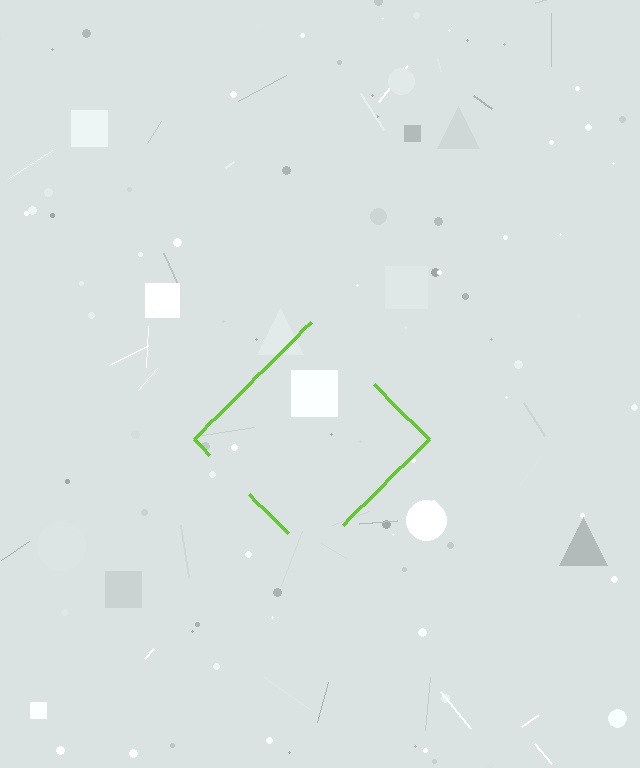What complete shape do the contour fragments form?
The contour fragments form a diamond.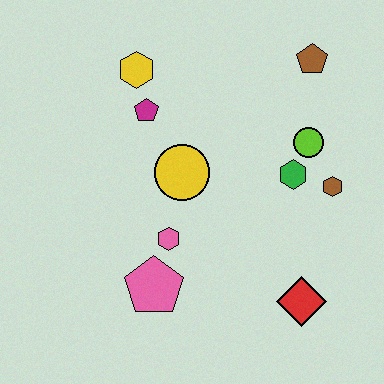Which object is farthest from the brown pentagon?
The pink pentagon is farthest from the brown pentagon.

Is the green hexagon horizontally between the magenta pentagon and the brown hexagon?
Yes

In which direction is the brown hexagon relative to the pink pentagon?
The brown hexagon is to the right of the pink pentagon.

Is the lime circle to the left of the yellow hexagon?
No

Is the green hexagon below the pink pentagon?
No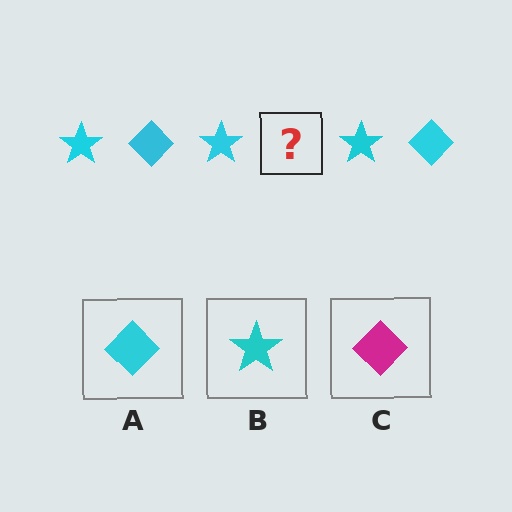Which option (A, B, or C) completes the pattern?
A.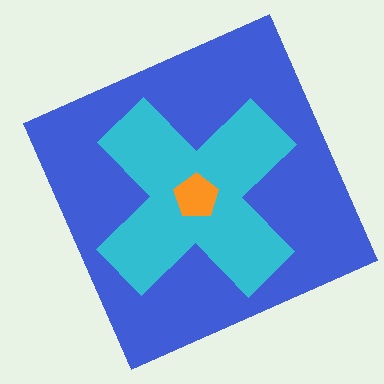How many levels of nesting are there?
3.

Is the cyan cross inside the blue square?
Yes.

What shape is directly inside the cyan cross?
The orange pentagon.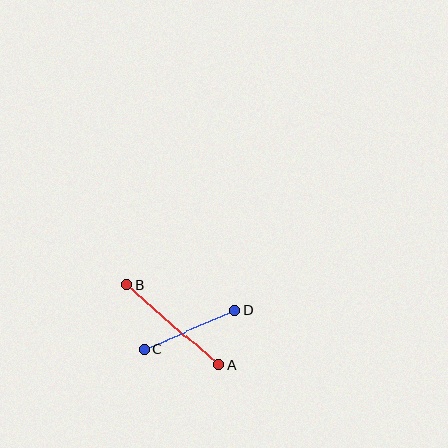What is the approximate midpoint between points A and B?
The midpoint is at approximately (172, 325) pixels.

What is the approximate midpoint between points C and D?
The midpoint is at approximately (189, 330) pixels.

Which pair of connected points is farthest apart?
Points A and B are farthest apart.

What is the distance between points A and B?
The distance is approximately 121 pixels.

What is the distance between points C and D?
The distance is approximately 99 pixels.